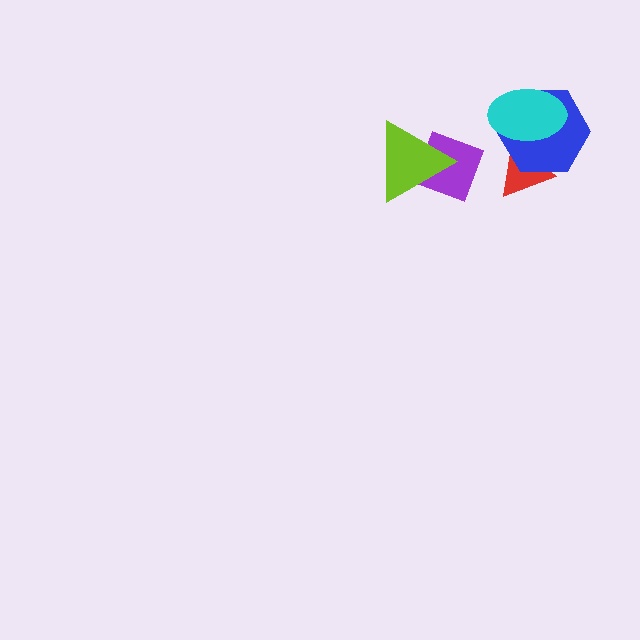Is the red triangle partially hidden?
Yes, it is partially covered by another shape.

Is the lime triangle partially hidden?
No, no other shape covers it.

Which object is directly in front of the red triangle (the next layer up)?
The blue hexagon is directly in front of the red triangle.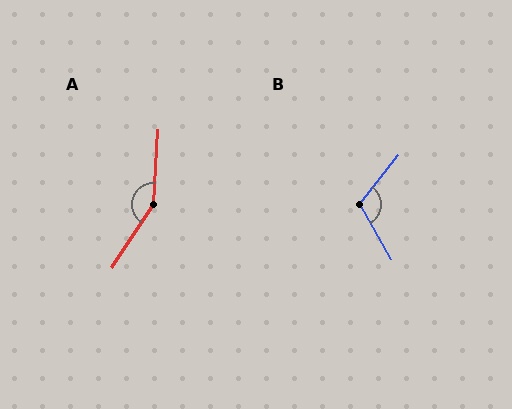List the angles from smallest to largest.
B (112°), A (150°).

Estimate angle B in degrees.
Approximately 112 degrees.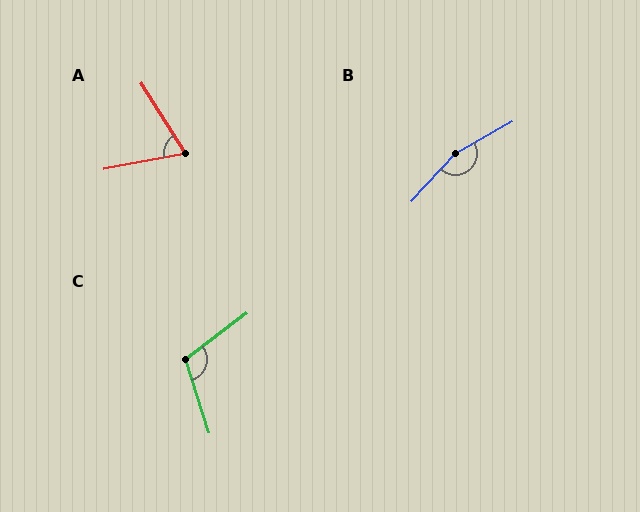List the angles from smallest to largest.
A (69°), C (109°), B (162°).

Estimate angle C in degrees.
Approximately 109 degrees.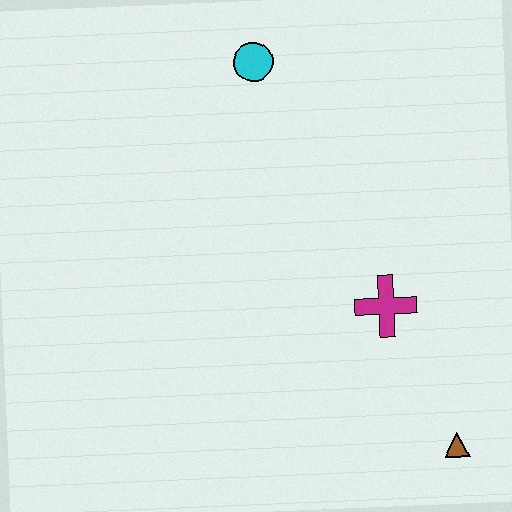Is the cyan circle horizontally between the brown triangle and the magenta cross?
No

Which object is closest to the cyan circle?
The magenta cross is closest to the cyan circle.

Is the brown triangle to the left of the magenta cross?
No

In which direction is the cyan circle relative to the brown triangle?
The cyan circle is above the brown triangle.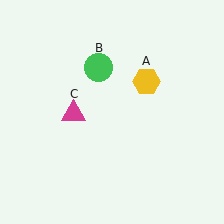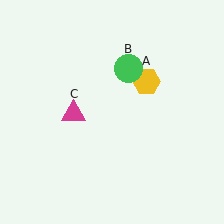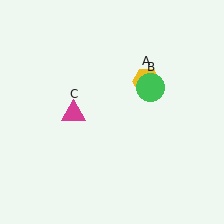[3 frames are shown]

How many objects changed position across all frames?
1 object changed position: green circle (object B).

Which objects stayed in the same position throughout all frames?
Yellow hexagon (object A) and magenta triangle (object C) remained stationary.